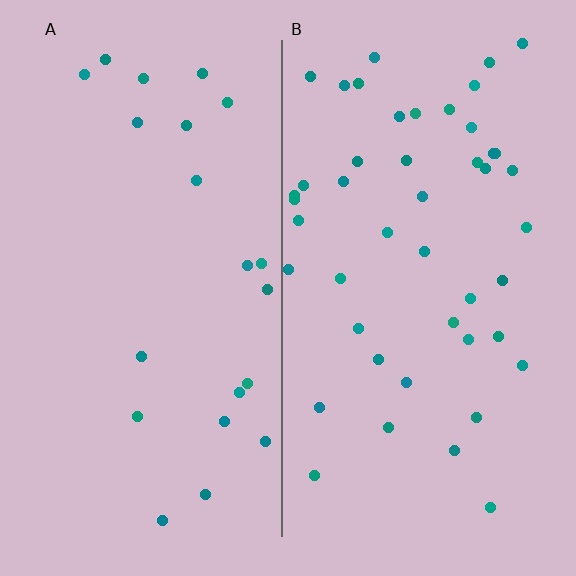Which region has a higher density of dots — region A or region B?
B (the right).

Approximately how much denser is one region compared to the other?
Approximately 2.2× — region B over region A.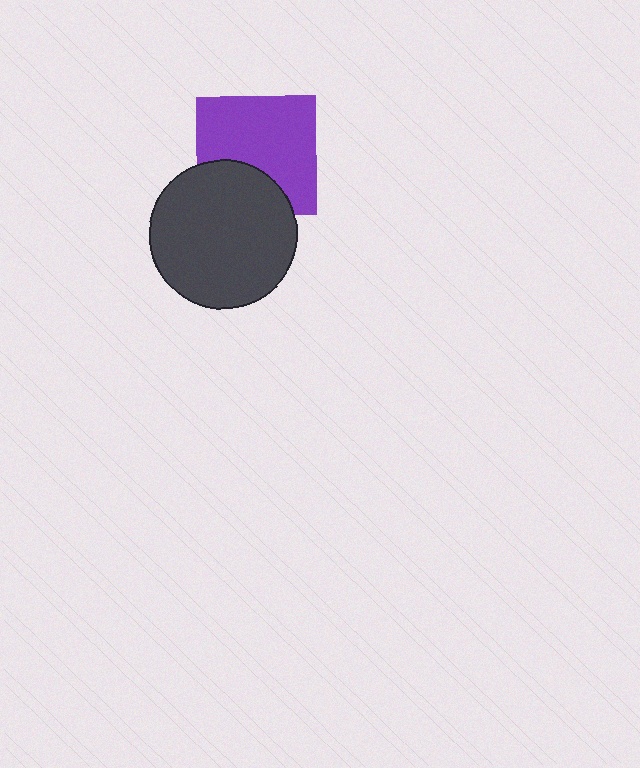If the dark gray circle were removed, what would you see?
You would see the complete purple square.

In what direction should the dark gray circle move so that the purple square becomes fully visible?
The dark gray circle should move down. That is the shortest direction to clear the overlap and leave the purple square fully visible.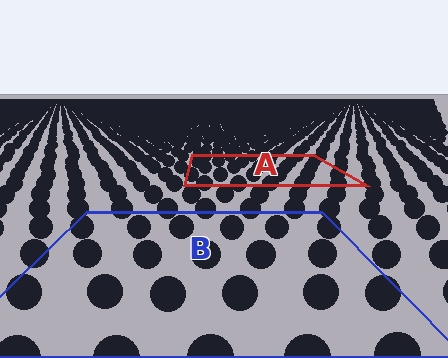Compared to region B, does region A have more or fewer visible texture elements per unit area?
Region A has more texture elements per unit area — they are packed more densely because it is farther away.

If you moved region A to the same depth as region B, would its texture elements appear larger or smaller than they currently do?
They would appear larger. At a closer depth, the same texture elements are projected at a bigger on-screen size.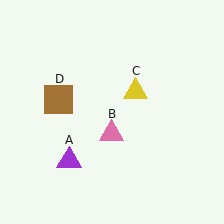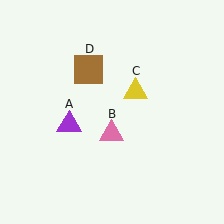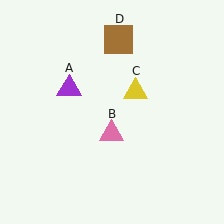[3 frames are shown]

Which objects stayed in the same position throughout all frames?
Pink triangle (object B) and yellow triangle (object C) remained stationary.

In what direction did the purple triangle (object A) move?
The purple triangle (object A) moved up.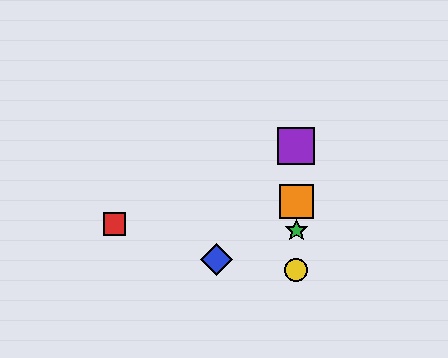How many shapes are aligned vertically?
4 shapes (the green star, the yellow circle, the purple square, the orange square) are aligned vertically.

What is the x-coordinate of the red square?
The red square is at x≈115.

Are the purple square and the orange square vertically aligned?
Yes, both are at x≈296.